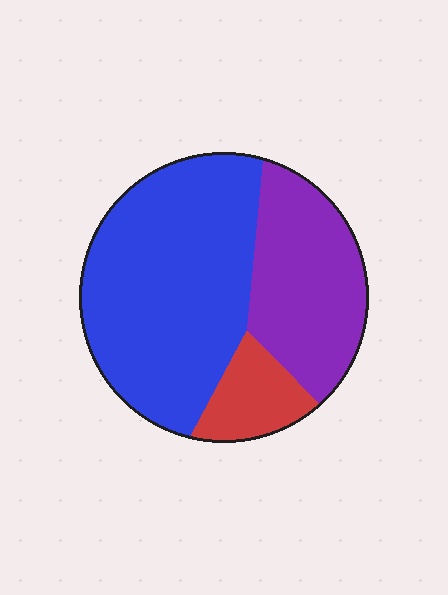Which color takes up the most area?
Blue, at roughly 55%.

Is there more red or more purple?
Purple.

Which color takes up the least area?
Red, at roughly 10%.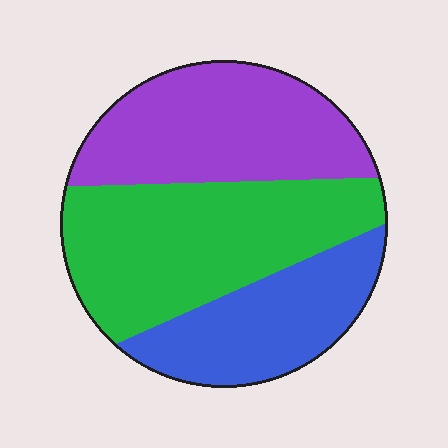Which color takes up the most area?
Green, at roughly 40%.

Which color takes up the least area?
Blue, at roughly 25%.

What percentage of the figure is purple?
Purple takes up between a third and a half of the figure.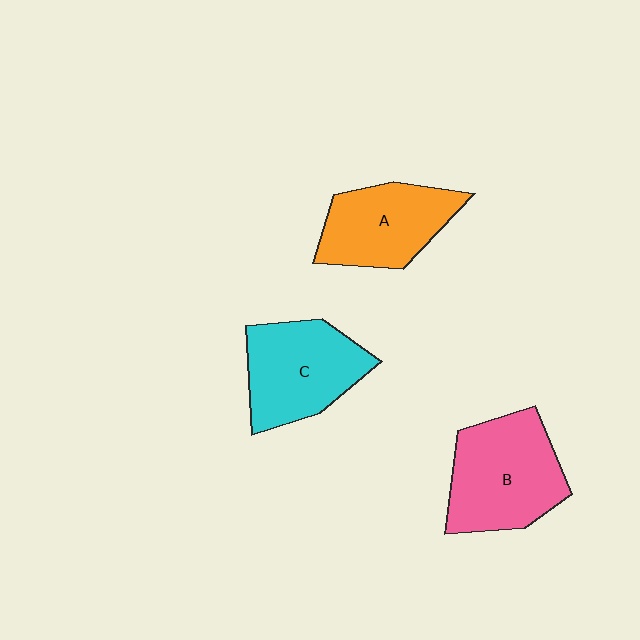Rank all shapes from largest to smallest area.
From largest to smallest: B (pink), C (cyan), A (orange).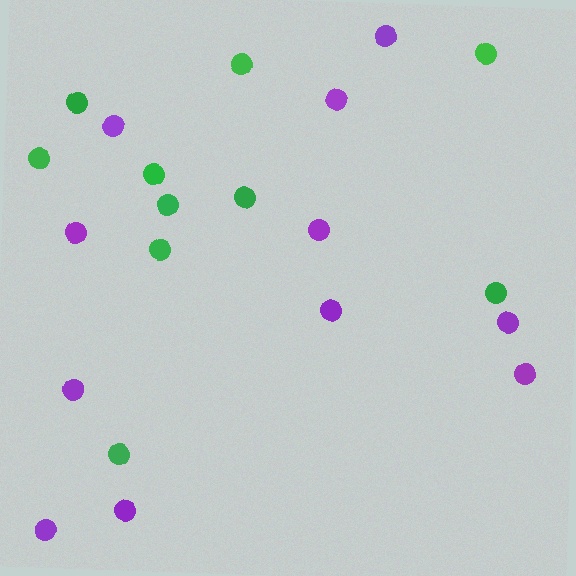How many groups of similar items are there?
There are 2 groups: one group of purple circles (11) and one group of green circles (10).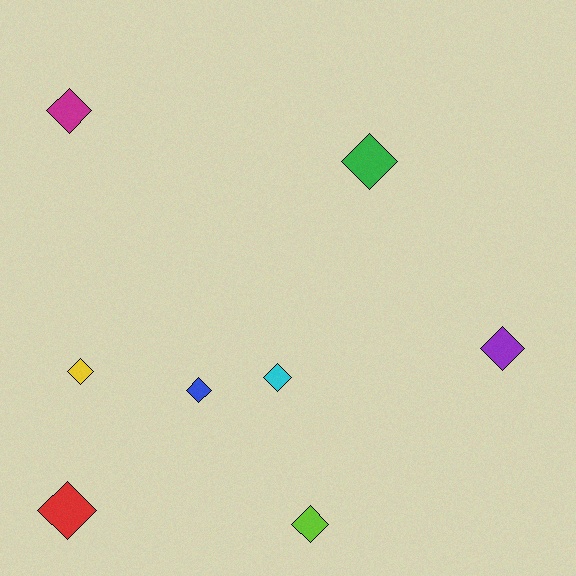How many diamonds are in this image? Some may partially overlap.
There are 8 diamonds.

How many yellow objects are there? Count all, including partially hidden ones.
There is 1 yellow object.